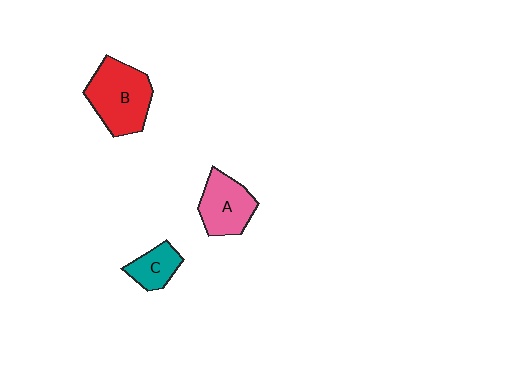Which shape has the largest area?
Shape B (red).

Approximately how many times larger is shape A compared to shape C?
Approximately 1.6 times.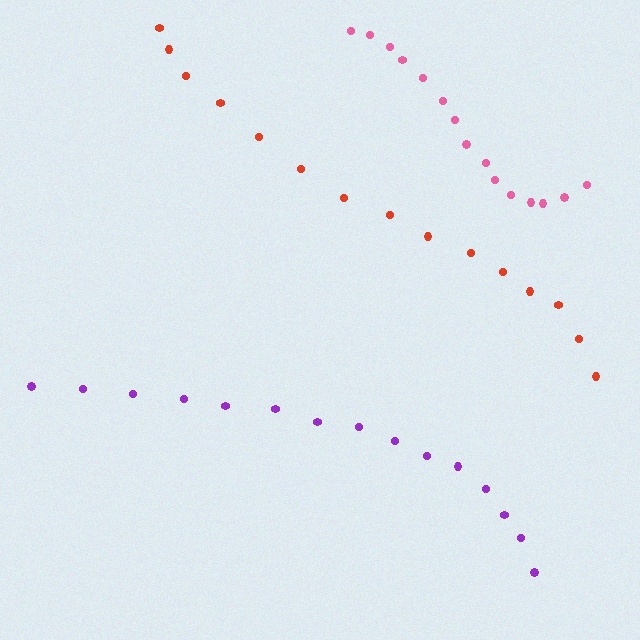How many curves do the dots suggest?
There are 3 distinct paths.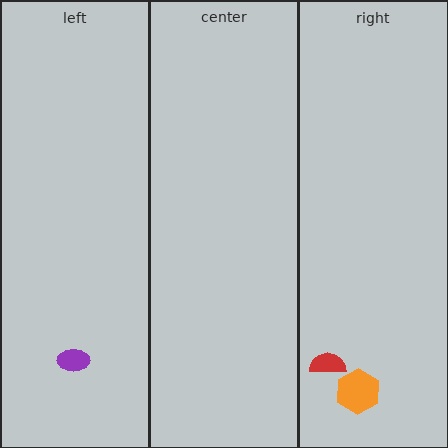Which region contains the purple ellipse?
The left region.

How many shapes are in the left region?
1.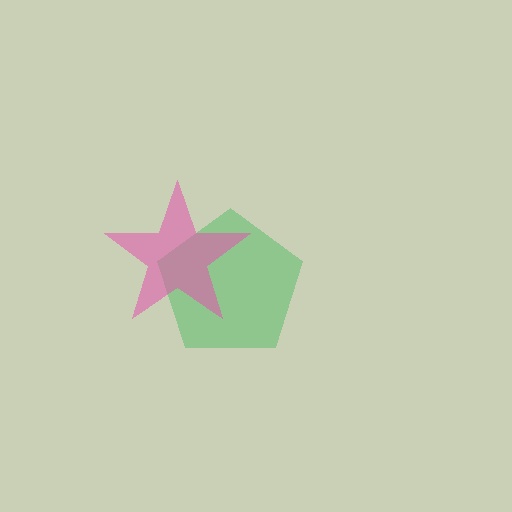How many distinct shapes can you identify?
There are 2 distinct shapes: a green pentagon, a pink star.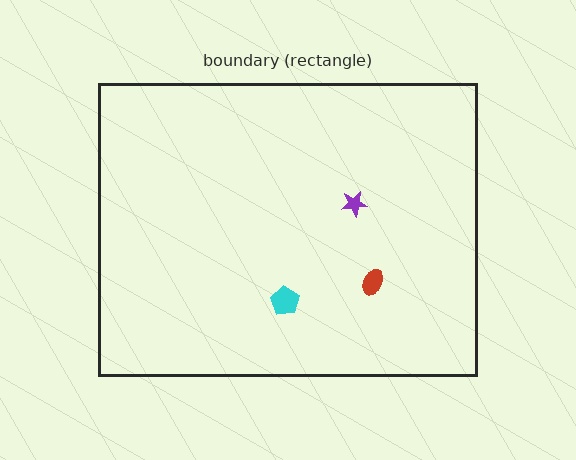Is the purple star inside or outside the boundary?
Inside.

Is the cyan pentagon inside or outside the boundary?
Inside.